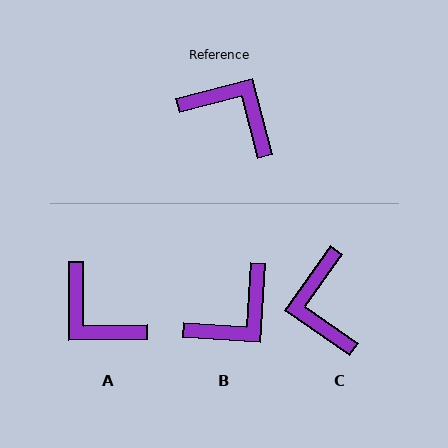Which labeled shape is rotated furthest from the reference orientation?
A, about 166 degrees away.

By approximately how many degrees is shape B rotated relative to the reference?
Approximately 108 degrees clockwise.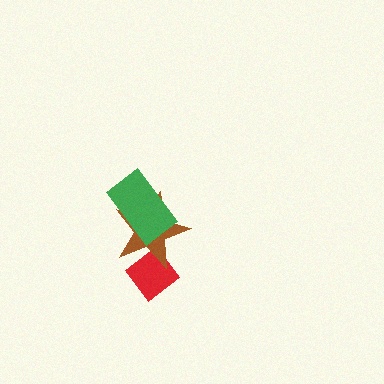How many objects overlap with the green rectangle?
1 object overlaps with the green rectangle.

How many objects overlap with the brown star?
2 objects overlap with the brown star.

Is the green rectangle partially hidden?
No, no other shape covers it.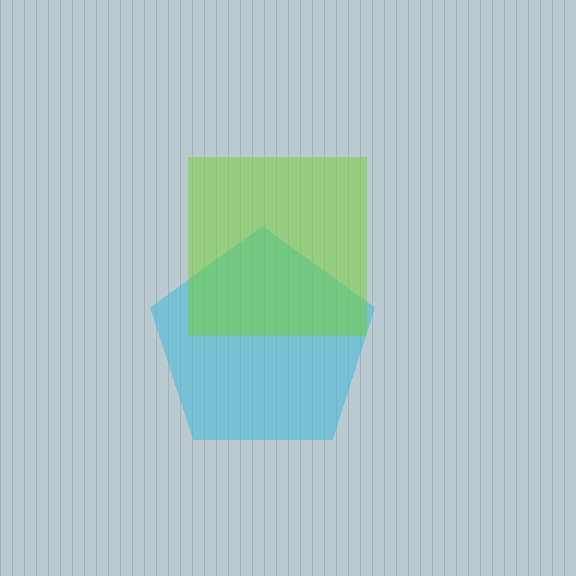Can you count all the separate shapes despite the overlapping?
Yes, there are 2 separate shapes.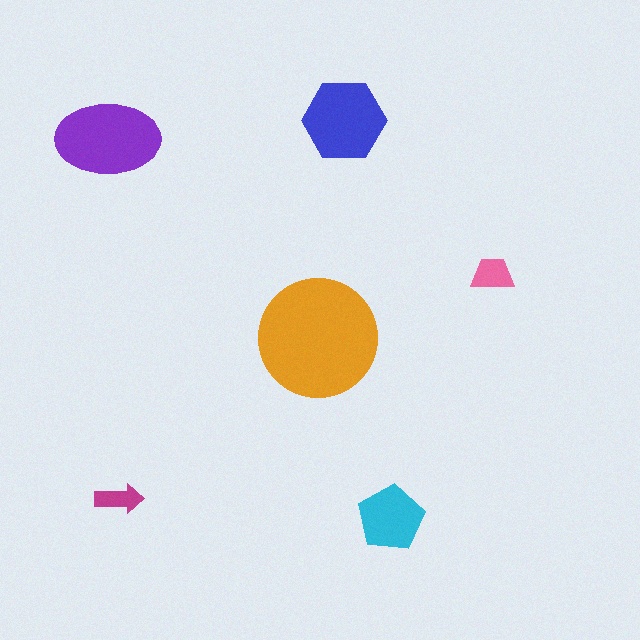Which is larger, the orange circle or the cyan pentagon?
The orange circle.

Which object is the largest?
The orange circle.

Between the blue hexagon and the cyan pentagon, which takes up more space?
The blue hexagon.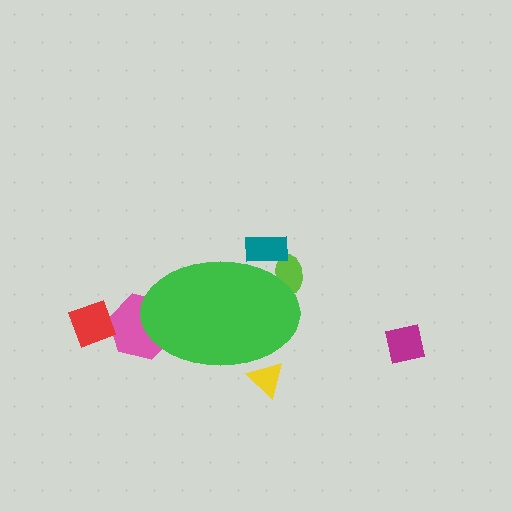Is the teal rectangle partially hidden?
Yes, the teal rectangle is partially hidden behind the green ellipse.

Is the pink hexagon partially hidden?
Yes, the pink hexagon is partially hidden behind the green ellipse.